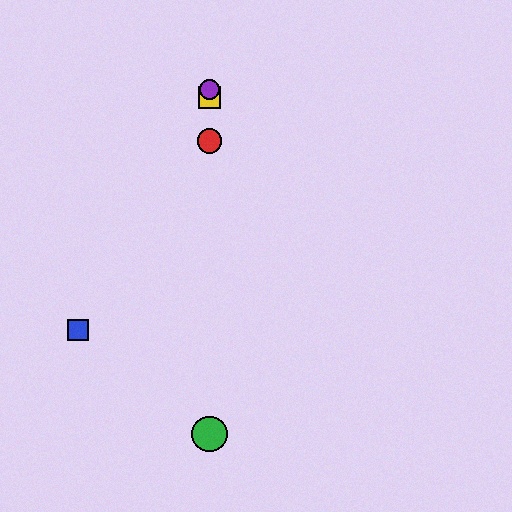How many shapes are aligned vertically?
4 shapes (the red circle, the green circle, the yellow square, the purple circle) are aligned vertically.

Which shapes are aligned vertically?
The red circle, the green circle, the yellow square, the purple circle are aligned vertically.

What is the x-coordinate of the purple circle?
The purple circle is at x≈209.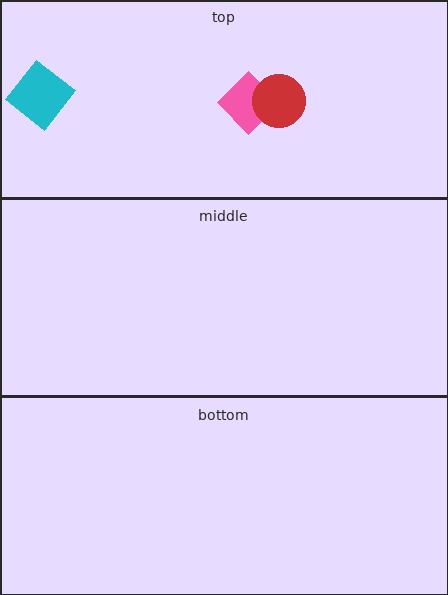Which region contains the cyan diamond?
The top region.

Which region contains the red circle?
The top region.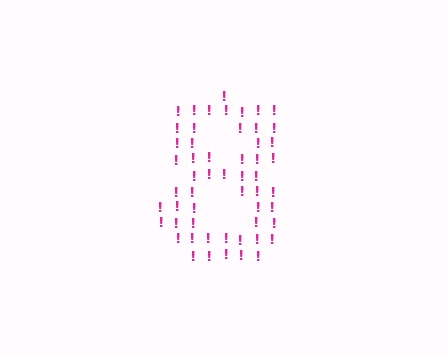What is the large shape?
The large shape is the digit 8.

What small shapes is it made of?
It is made of small exclamation marks.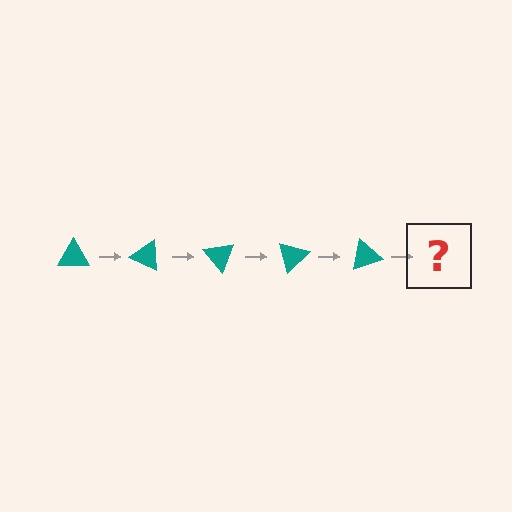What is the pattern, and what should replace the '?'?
The pattern is that the triangle rotates 25 degrees each step. The '?' should be a teal triangle rotated 125 degrees.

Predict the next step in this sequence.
The next step is a teal triangle rotated 125 degrees.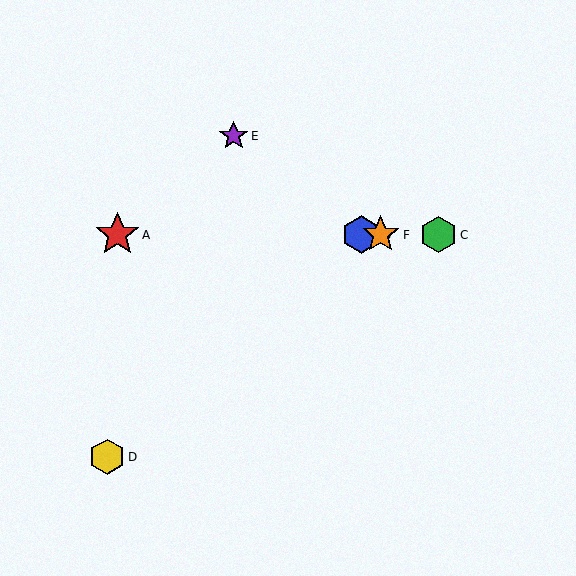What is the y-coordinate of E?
Object E is at y≈136.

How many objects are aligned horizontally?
4 objects (A, B, C, F) are aligned horizontally.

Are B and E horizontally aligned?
No, B is at y≈235 and E is at y≈136.